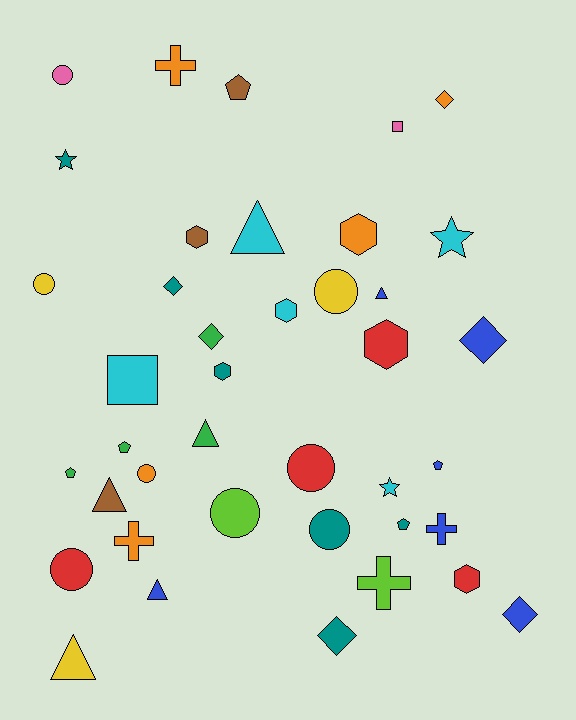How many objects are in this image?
There are 40 objects.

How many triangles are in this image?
There are 6 triangles.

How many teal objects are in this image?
There are 6 teal objects.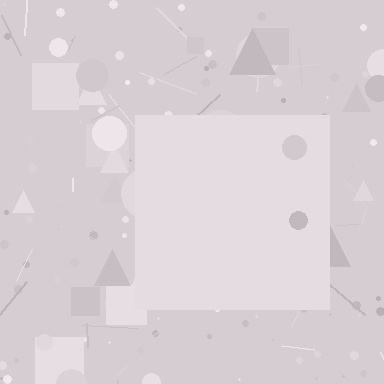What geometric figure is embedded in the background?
A square is embedded in the background.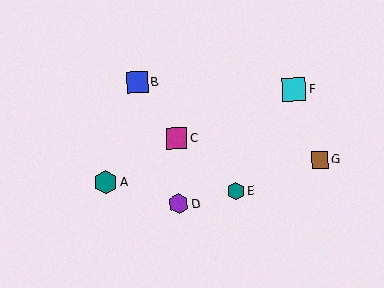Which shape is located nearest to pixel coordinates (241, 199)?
The teal hexagon (labeled E) at (236, 191) is nearest to that location.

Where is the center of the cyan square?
The center of the cyan square is at (294, 89).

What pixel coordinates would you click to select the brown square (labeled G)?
Click at (320, 160) to select the brown square G.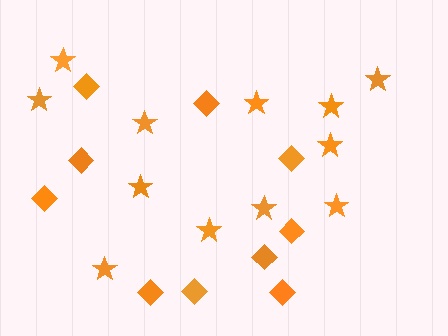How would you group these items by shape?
There are 2 groups: one group of diamonds (10) and one group of stars (12).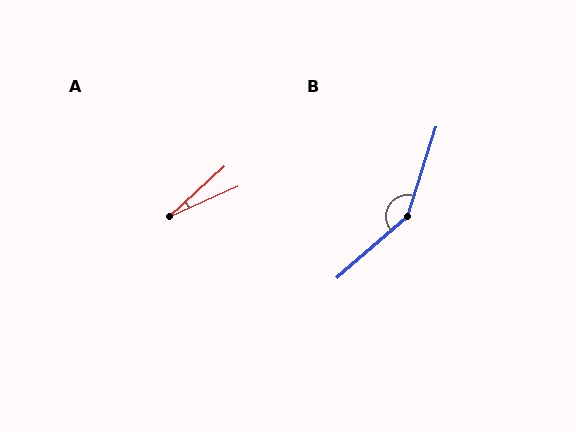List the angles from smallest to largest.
A (18°), B (149°).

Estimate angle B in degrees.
Approximately 149 degrees.